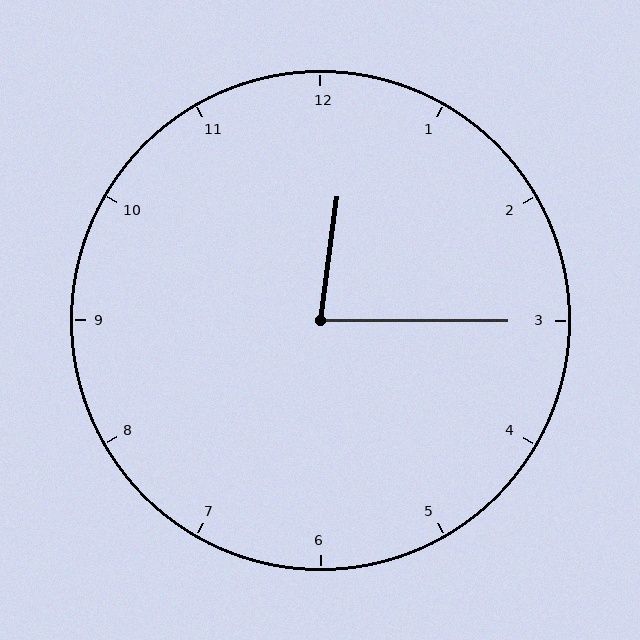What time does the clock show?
12:15.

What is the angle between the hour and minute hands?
Approximately 82 degrees.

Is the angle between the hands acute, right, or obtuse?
It is acute.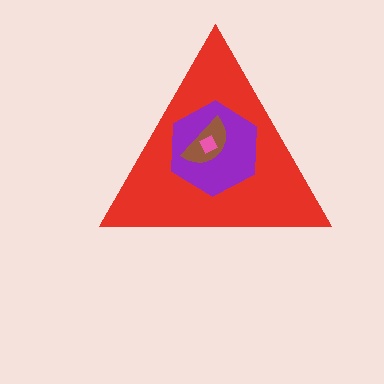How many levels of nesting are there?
4.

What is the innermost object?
The pink square.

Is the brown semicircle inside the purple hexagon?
Yes.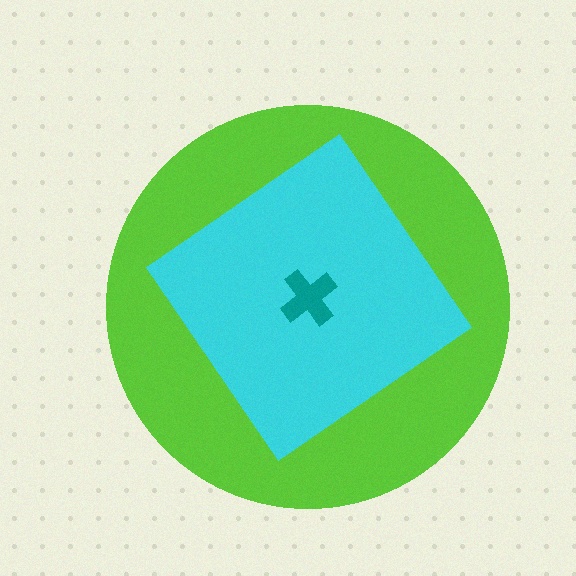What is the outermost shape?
The lime circle.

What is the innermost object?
The teal cross.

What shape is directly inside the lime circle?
The cyan diamond.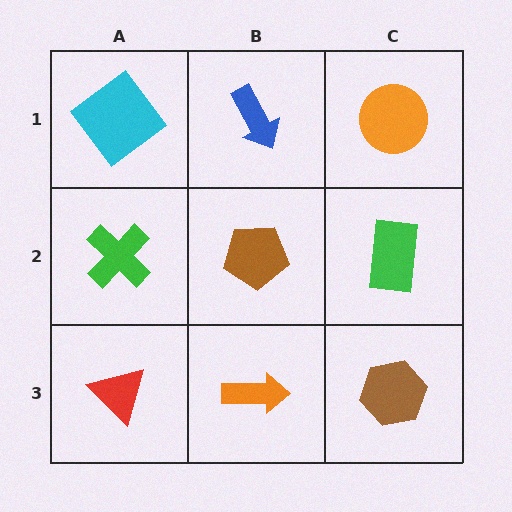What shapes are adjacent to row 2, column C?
An orange circle (row 1, column C), a brown hexagon (row 3, column C), a brown pentagon (row 2, column B).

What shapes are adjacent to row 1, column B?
A brown pentagon (row 2, column B), a cyan diamond (row 1, column A), an orange circle (row 1, column C).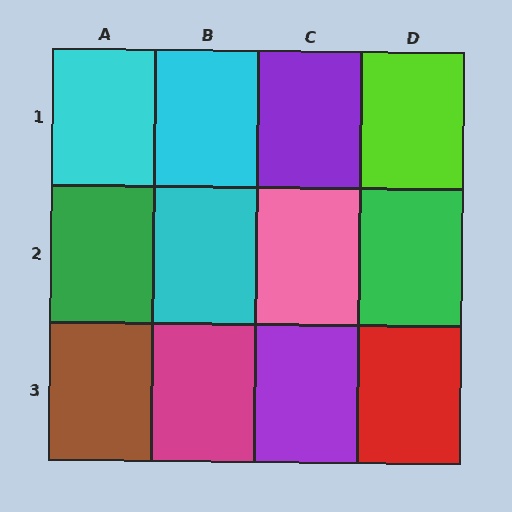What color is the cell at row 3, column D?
Red.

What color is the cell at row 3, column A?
Brown.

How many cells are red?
1 cell is red.